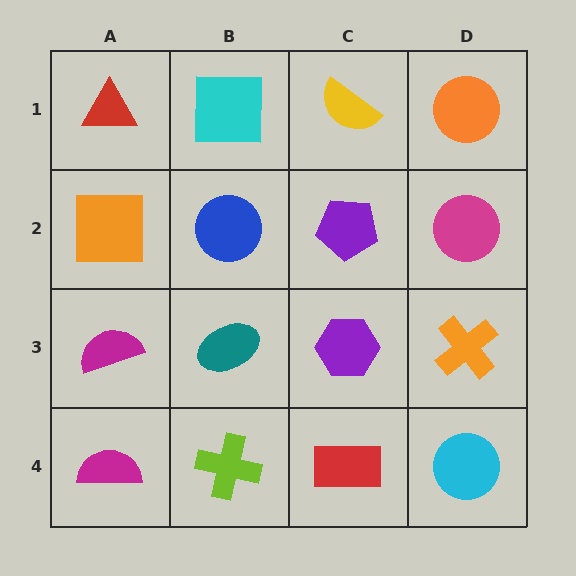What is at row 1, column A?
A red triangle.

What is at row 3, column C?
A purple hexagon.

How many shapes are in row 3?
4 shapes.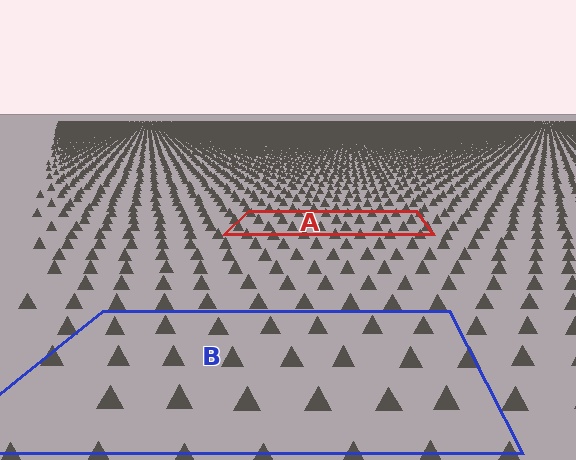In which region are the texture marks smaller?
The texture marks are smaller in region A, because it is farther away.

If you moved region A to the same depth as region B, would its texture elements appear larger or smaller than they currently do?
They would appear larger. At a closer depth, the same texture elements are projected at a bigger on-screen size.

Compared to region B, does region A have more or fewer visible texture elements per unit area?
Region A has more texture elements per unit area — they are packed more densely because it is farther away.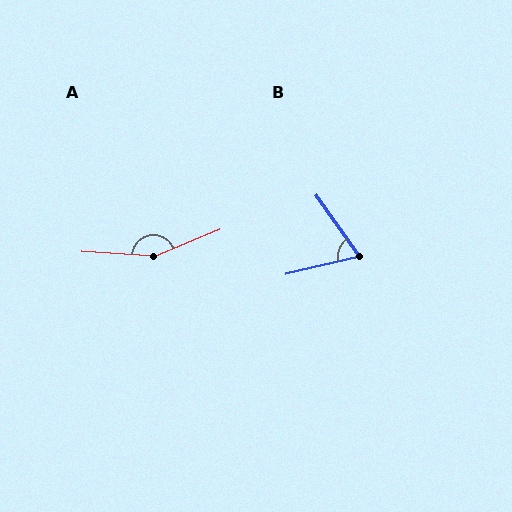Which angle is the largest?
A, at approximately 155 degrees.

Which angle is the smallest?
B, at approximately 68 degrees.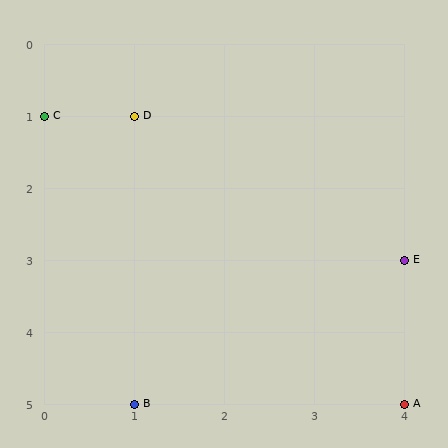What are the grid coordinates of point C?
Point C is at grid coordinates (0, 1).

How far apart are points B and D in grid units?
Points B and D are 4 rows apart.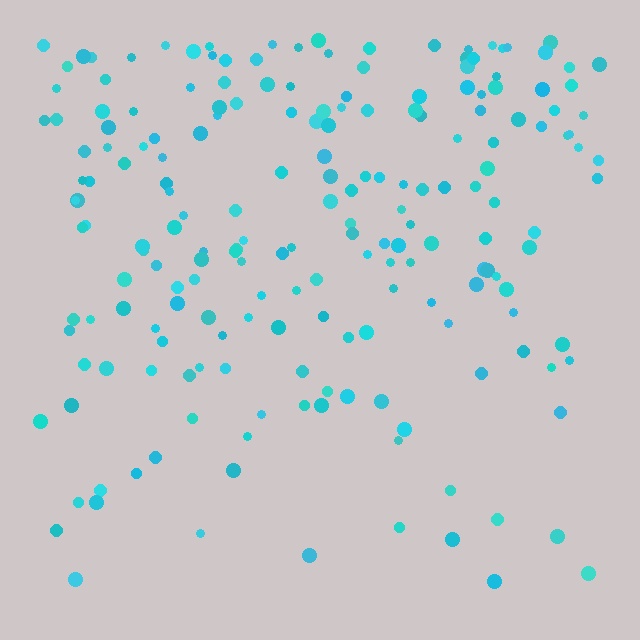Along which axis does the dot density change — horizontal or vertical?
Vertical.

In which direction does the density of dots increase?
From bottom to top, with the top side densest.